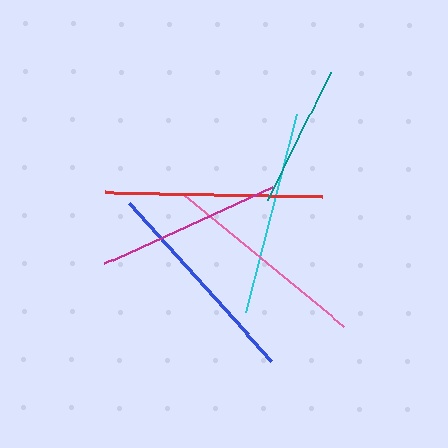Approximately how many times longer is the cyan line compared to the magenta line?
The cyan line is approximately 1.1 times the length of the magenta line.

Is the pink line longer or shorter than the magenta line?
The pink line is longer than the magenta line.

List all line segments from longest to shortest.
From longest to shortest: red, blue, pink, cyan, magenta, teal.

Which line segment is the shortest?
The teal line is the shortest at approximately 143 pixels.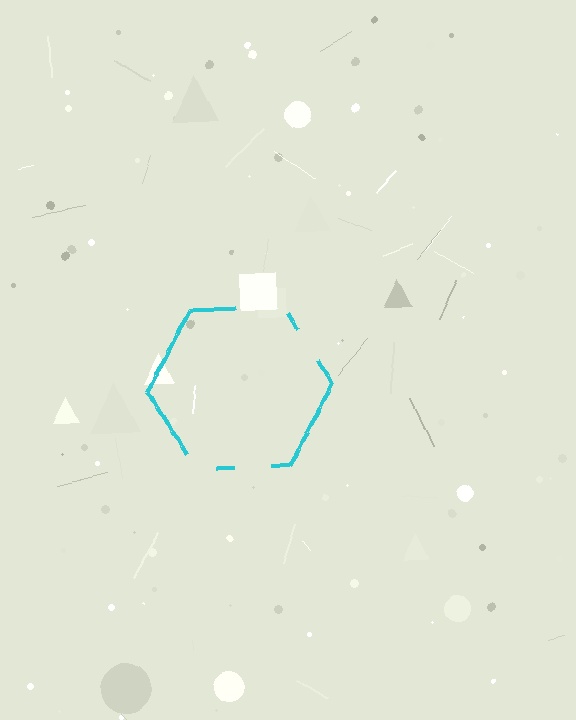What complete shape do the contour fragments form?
The contour fragments form a hexagon.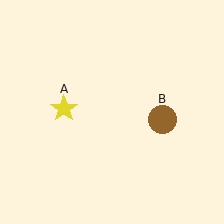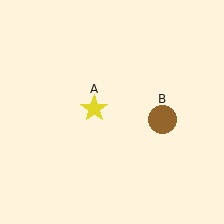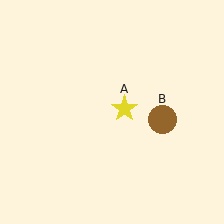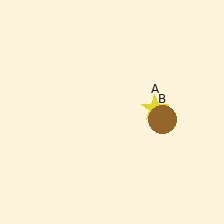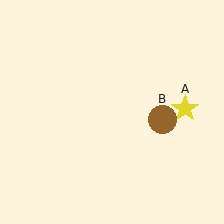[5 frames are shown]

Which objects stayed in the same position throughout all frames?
Brown circle (object B) remained stationary.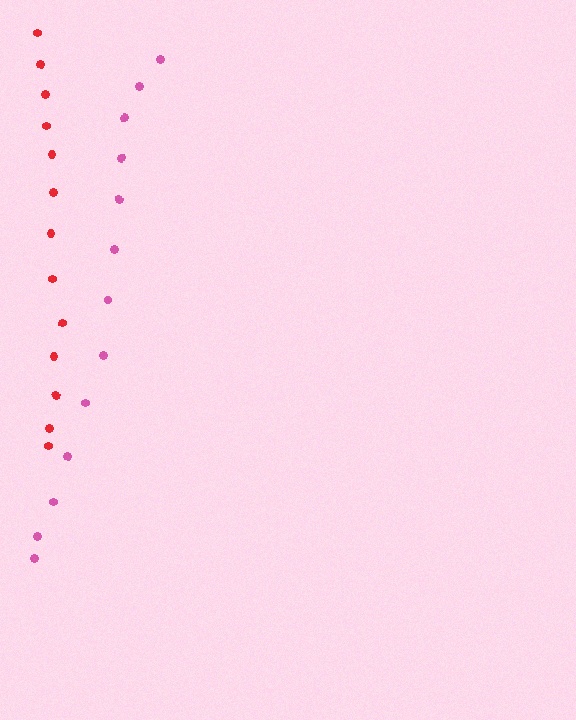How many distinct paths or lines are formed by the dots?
There are 2 distinct paths.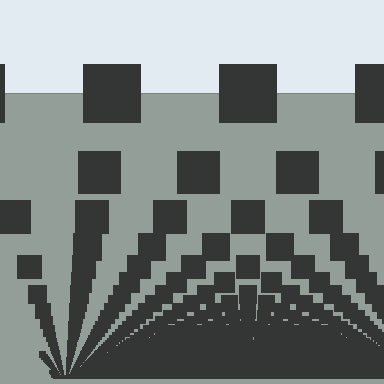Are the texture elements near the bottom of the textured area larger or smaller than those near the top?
Smaller. The gradient is inverted — elements near the bottom are smaller and denser.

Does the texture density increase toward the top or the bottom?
Density increases toward the bottom.